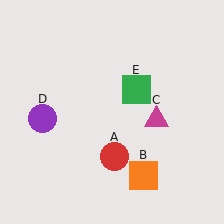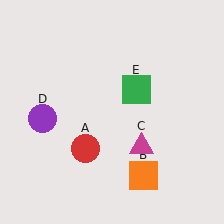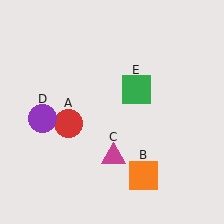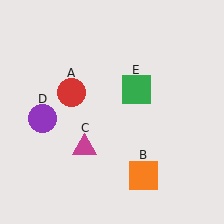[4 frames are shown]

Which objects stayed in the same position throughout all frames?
Orange square (object B) and purple circle (object D) and green square (object E) remained stationary.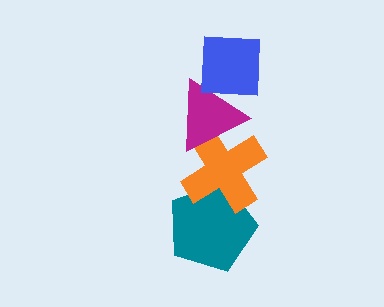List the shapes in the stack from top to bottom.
From top to bottom: the blue square, the magenta triangle, the orange cross, the teal pentagon.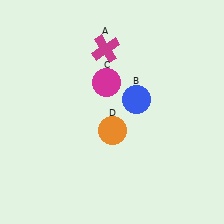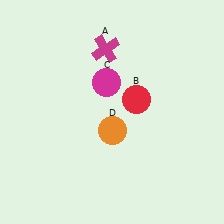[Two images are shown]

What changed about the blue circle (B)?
In Image 1, B is blue. In Image 2, it changed to red.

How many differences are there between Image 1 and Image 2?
There is 1 difference between the two images.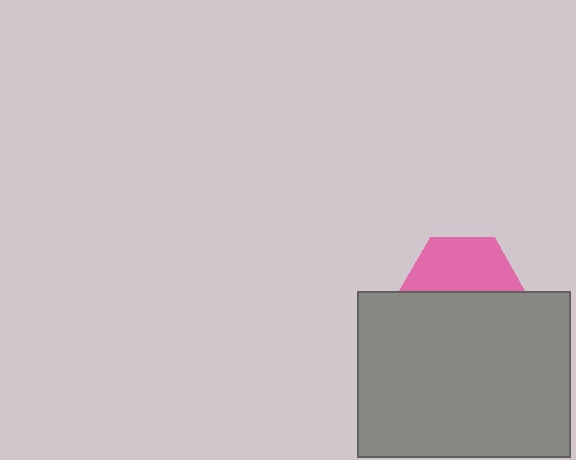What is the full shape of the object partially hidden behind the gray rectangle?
The partially hidden object is a pink hexagon.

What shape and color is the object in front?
The object in front is a gray rectangle.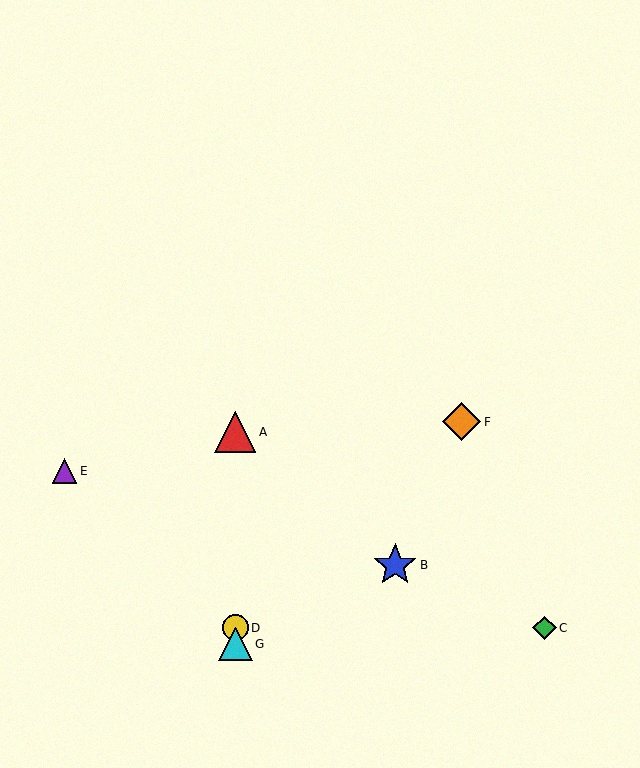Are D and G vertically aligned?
Yes, both are at x≈235.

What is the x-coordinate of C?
Object C is at x≈545.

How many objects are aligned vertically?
3 objects (A, D, G) are aligned vertically.